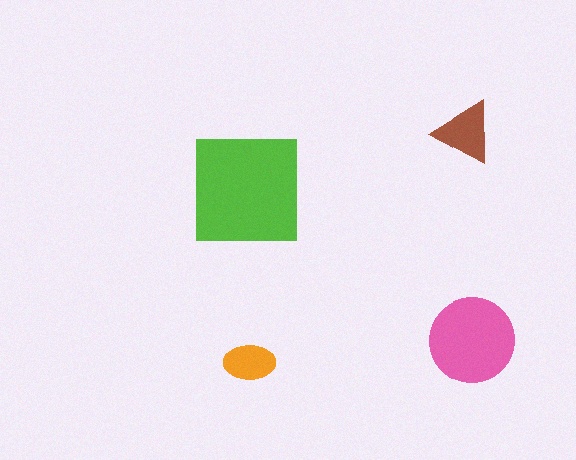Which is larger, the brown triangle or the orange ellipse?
The brown triangle.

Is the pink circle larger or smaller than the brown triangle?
Larger.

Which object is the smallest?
The orange ellipse.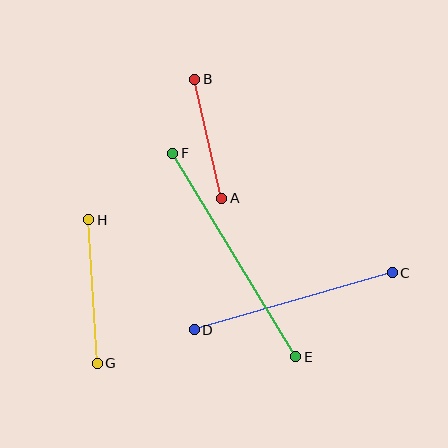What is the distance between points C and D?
The distance is approximately 206 pixels.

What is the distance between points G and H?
The distance is approximately 144 pixels.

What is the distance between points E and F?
The distance is approximately 238 pixels.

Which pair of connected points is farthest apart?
Points E and F are farthest apart.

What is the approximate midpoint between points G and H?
The midpoint is at approximately (93, 292) pixels.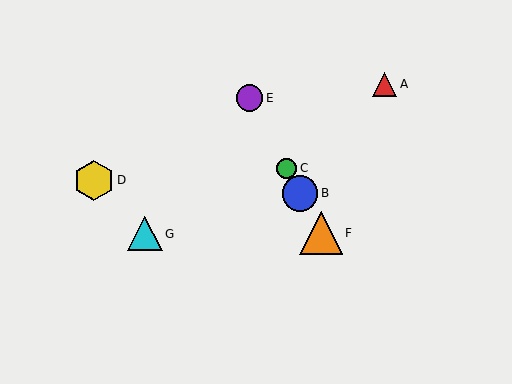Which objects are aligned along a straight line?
Objects B, C, E, F are aligned along a straight line.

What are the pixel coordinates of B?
Object B is at (300, 193).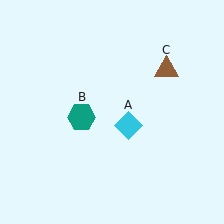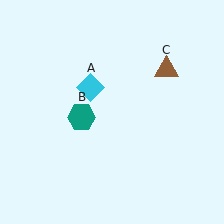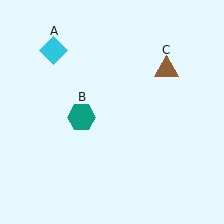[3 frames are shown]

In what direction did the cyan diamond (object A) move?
The cyan diamond (object A) moved up and to the left.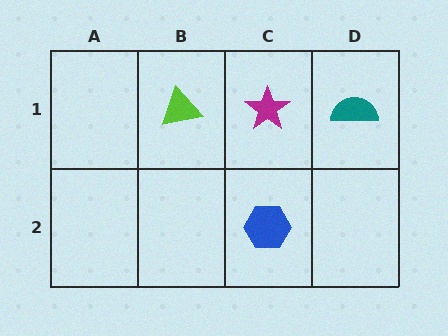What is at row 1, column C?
A magenta star.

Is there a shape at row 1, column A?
No, that cell is empty.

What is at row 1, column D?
A teal semicircle.